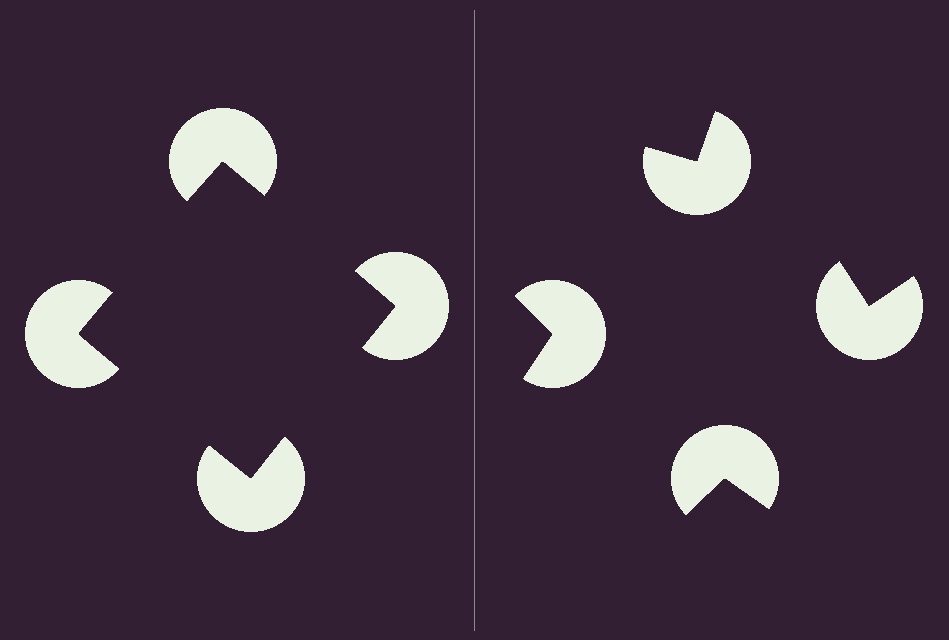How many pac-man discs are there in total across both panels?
8 — 4 on each side.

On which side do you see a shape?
An illusory square appears on the left side. On the right side the wedge cuts are rotated, so no coherent shape forms.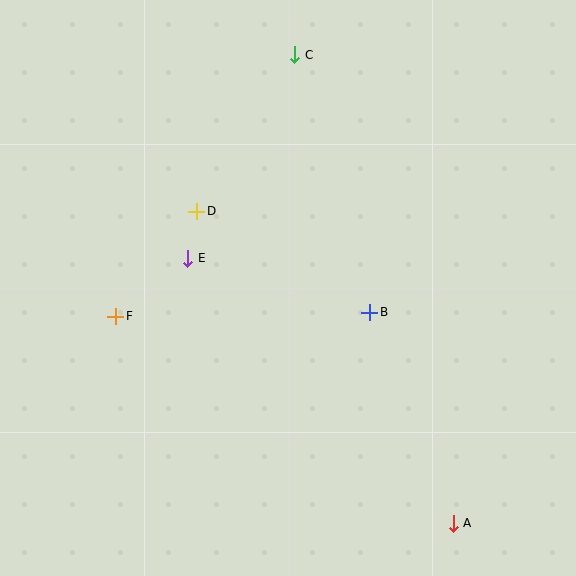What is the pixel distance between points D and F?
The distance between D and F is 133 pixels.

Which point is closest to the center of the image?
Point B at (370, 312) is closest to the center.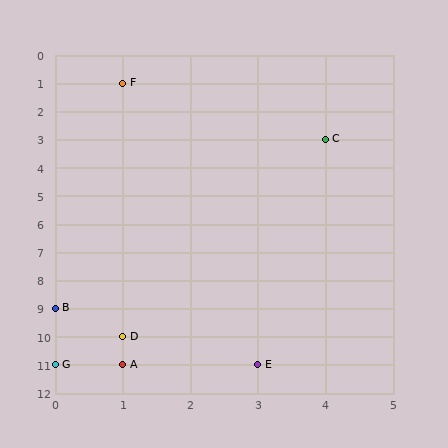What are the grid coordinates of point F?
Point F is at grid coordinates (1, 1).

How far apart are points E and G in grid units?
Points E and G are 3 columns apart.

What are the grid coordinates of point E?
Point E is at grid coordinates (3, 11).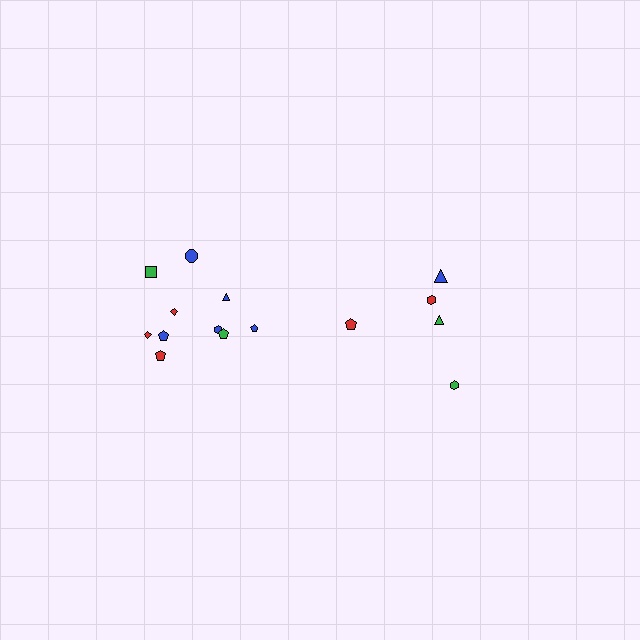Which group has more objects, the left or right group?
The left group.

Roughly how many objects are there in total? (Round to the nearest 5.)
Roughly 15 objects in total.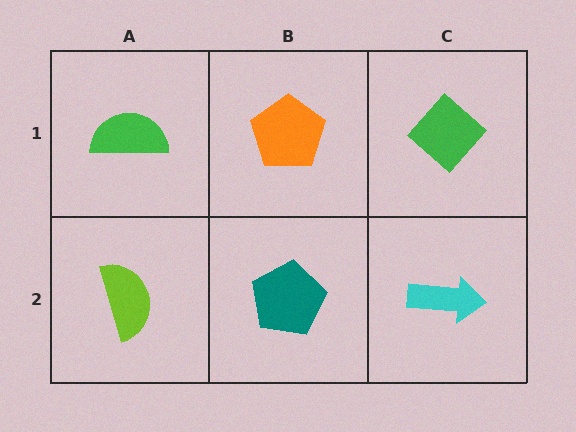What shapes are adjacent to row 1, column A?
A lime semicircle (row 2, column A), an orange pentagon (row 1, column B).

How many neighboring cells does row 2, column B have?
3.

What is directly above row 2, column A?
A green semicircle.